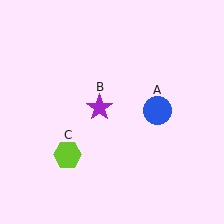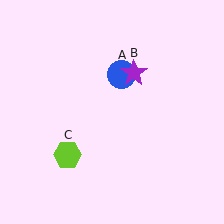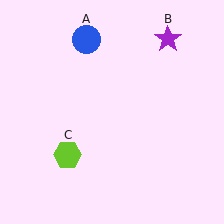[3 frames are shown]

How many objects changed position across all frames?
2 objects changed position: blue circle (object A), purple star (object B).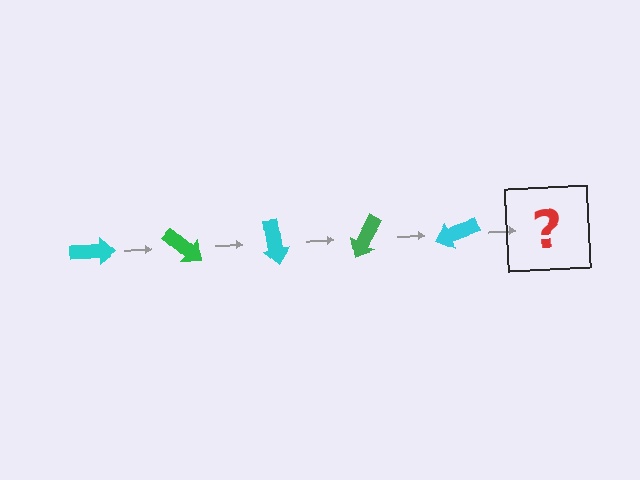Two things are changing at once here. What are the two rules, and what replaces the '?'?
The two rules are that it rotates 40 degrees each step and the color cycles through cyan and green. The '?' should be a green arrow, rotated 200 degrees from the start.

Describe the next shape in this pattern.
It should be a green arrow, rotated 200 degrees from the start.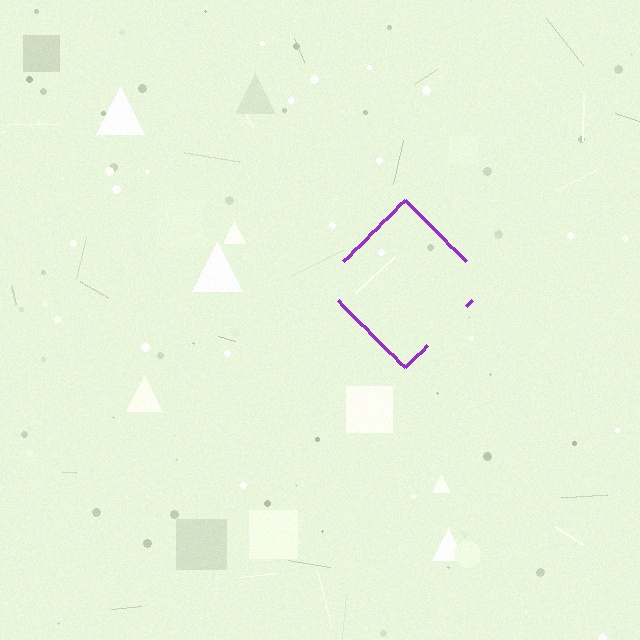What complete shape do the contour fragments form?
The contour fragments form a diamond.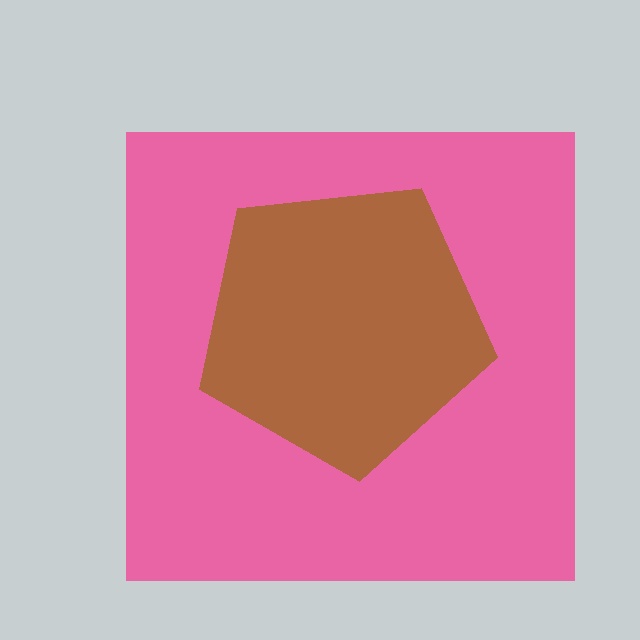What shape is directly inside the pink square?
The brown pentagon.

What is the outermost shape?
The pink square.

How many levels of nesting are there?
2.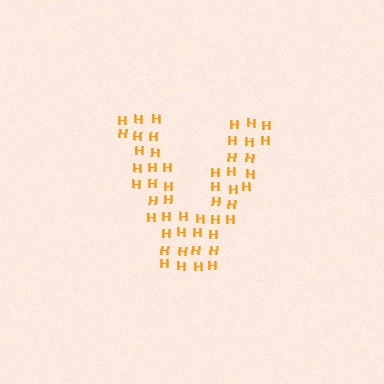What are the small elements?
The small elements are letter H's.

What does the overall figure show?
The overall figure shows the letter V.